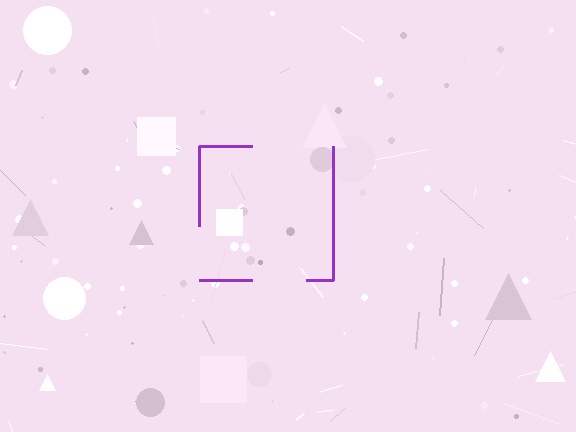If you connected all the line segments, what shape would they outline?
They would outline a square.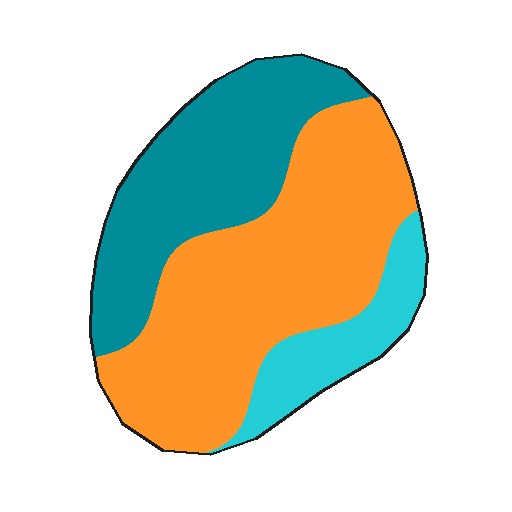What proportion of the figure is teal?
Teal covers around 35% of the figure.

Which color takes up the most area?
Orange, at roughly 55%.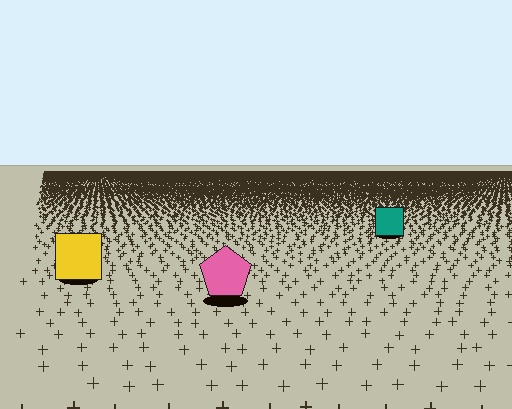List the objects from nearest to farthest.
From nearest to farthest: the pink pentagon, the yellow square, the teal square.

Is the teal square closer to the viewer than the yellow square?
No. The yellow square is closer — you can tell from the texture gradient: the ground texture is coarser near it.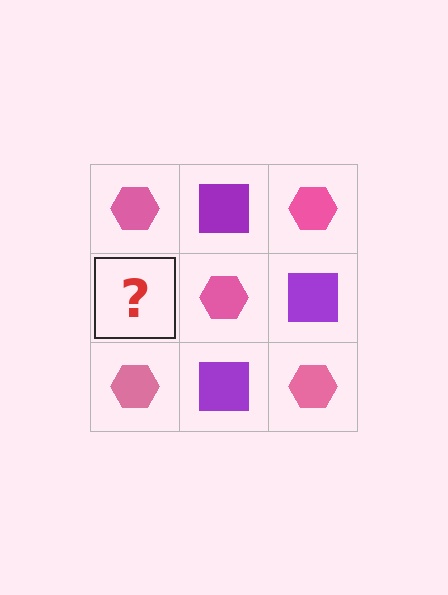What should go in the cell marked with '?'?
The missing cell should contain a purple square.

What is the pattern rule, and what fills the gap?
The rule is that it alternates pink hexagon and purple square in a checkerboard pattern. The gap should be filled with a purple square.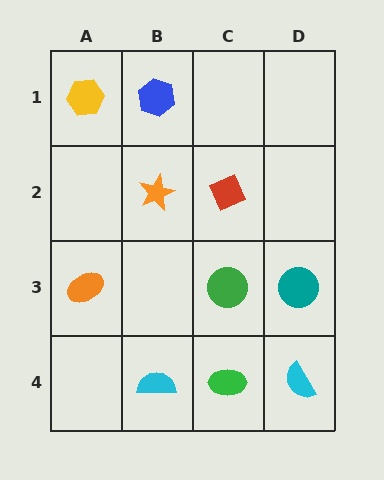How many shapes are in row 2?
2 shapes.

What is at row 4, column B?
A cyan semicircle.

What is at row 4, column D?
A cyan semicircle.